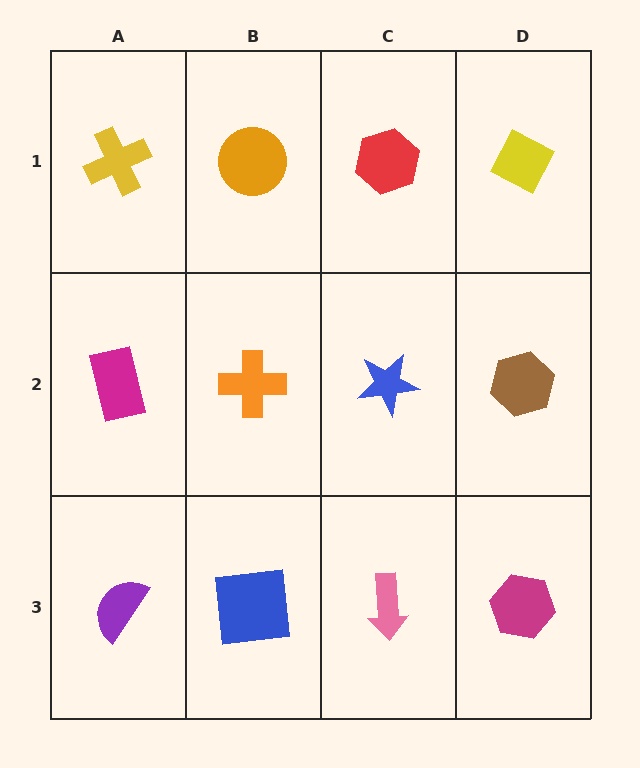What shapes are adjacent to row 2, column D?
A yellow diamond (row 1, column D), a magenta hexagon (row 3, column D), a blue star (row 2, column C).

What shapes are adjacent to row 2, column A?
A yellow cross (row 1, column A), a purple semicircle (row 3, column A), an orange cross (row 2, column B).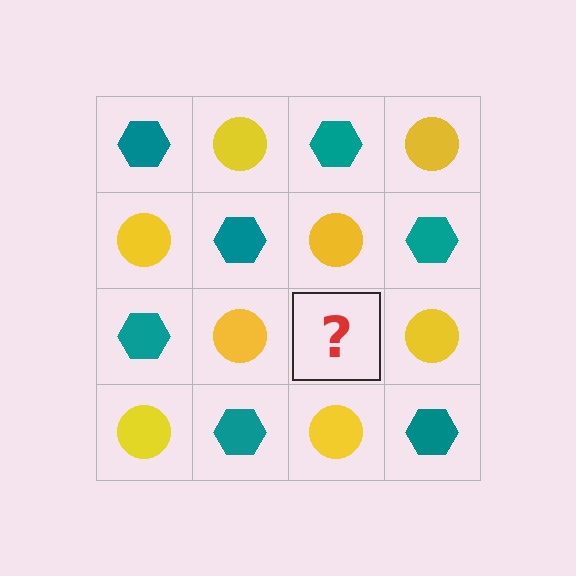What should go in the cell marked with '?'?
The missing cell should contain a teal hexagon.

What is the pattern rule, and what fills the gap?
The rule is that it alternates teal hexagon and yellow circle in a checkerboard pattern. The gap should be filled with a teal hexagon.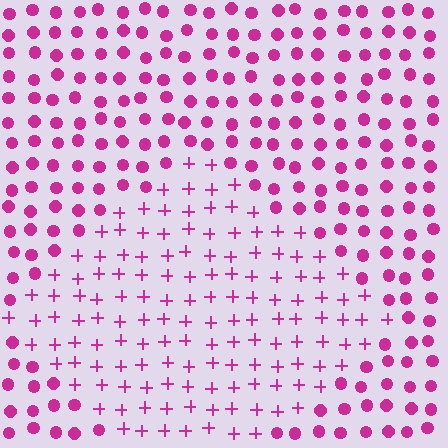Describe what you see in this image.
The image is filled with small magenta elements arranged in a uniform grid. A diamond-shaped region contains plus signs, while the surrounding area contains circles. The boundary is defined purely by the change in element shape.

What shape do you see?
I see a diamond.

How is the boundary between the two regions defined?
The boundary is defined by a change in element shape: plus signs inside vs. circles outside. All elements share the same color and spacing.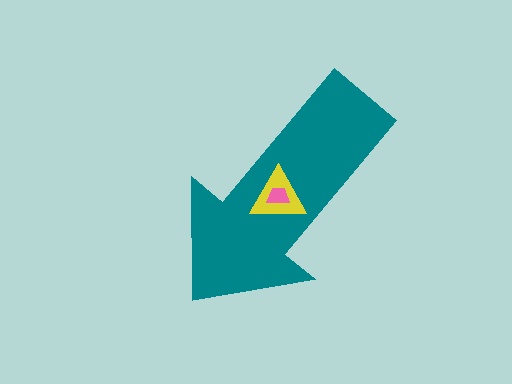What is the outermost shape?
The teal arrow.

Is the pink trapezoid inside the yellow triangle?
Yes.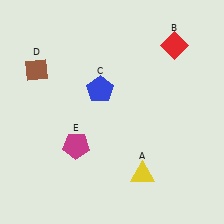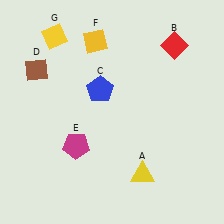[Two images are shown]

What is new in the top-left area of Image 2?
A yellow diamond (F) was added in the top-left area of Image 2.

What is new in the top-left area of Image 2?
A yellow diamond (G) was added in the top-left area of Image 2.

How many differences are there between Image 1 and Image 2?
There are 2 differences between the two images.